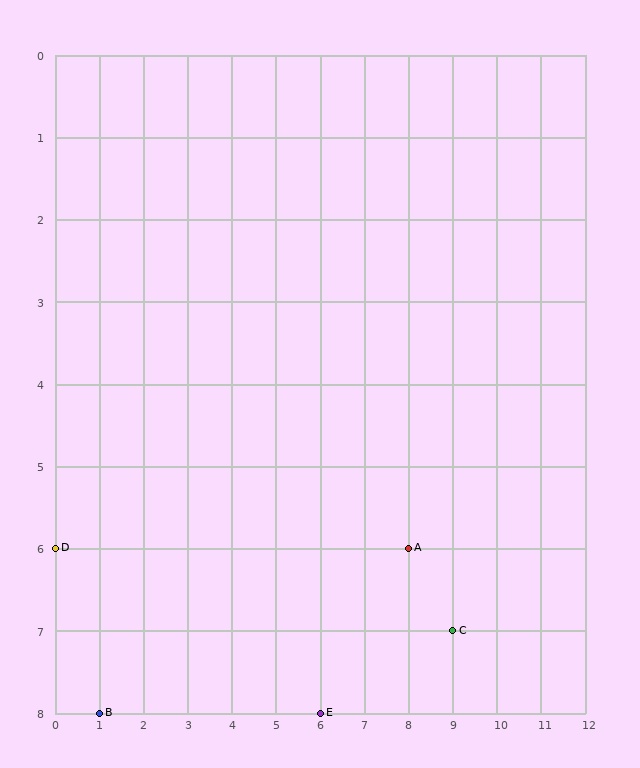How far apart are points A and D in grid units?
Points A and D are 8 columns apart.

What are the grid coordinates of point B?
Point B is at grid coordinates (1, 8).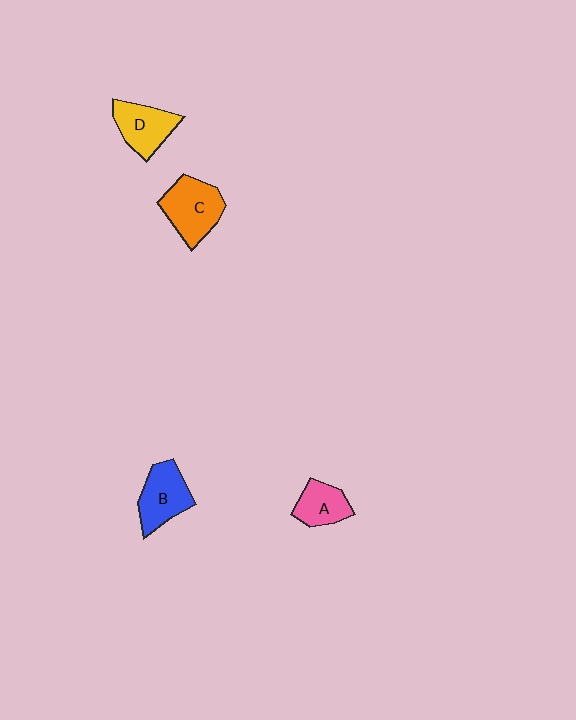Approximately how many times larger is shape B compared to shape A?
Approximately 1.4 times.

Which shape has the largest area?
Shape C (orange).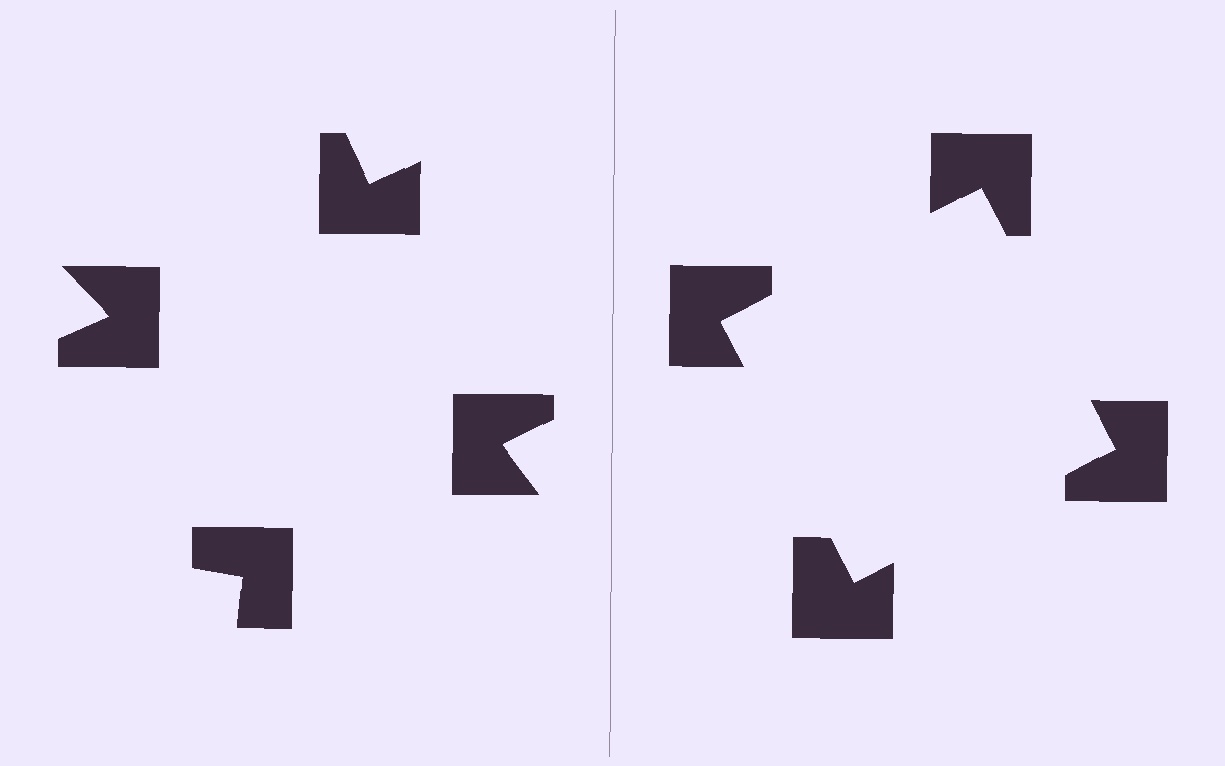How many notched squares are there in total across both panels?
8 — 4 on each side.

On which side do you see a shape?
An illusory square appears on the right side. On the left side the wedge cuts are rotated, so no coherent shape forms.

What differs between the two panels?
The notched squares are positioned identically on both sides; only the wedge orientations differ. On the right they align to a square; on the left they are misaligned.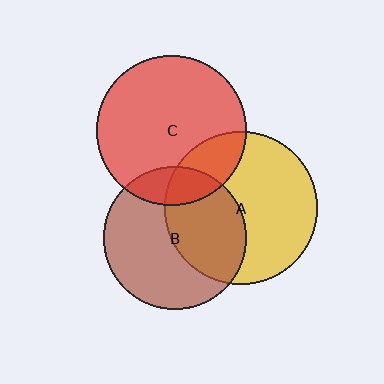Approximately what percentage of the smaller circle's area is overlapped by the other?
Approximately 15%.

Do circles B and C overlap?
Yes.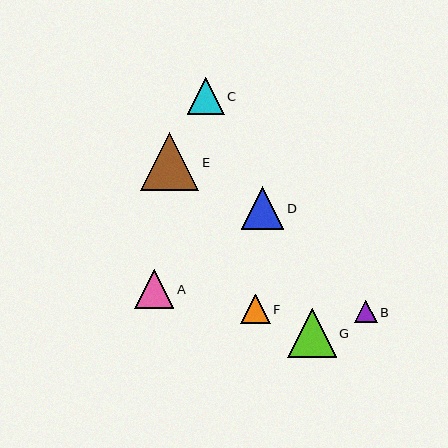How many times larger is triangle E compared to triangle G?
Triangle E is approximately 1.2 times the size of triangle G.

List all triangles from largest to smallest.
From largest to smallest: E, G, D, A, C, F, B.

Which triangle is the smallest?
Triangle B is the smallest with a size of approximately 22 pixels.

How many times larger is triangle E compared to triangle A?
Triangle E is approximately 1.5 times the size of triangle A.